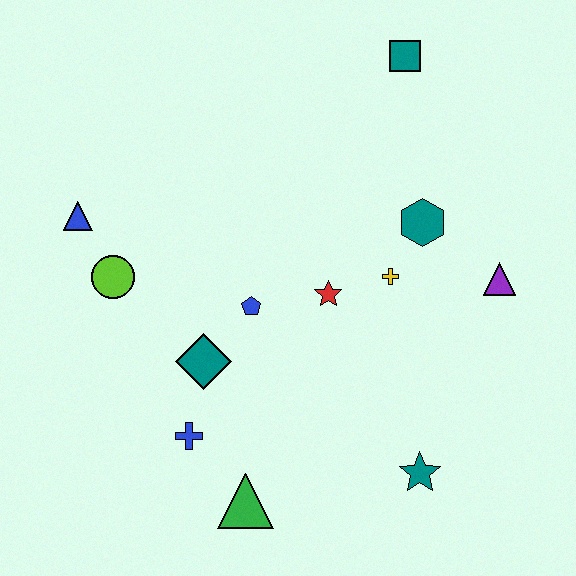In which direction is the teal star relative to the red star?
The teal star is below the red star.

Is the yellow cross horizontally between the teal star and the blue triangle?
Yes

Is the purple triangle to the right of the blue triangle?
Yes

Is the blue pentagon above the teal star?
Yes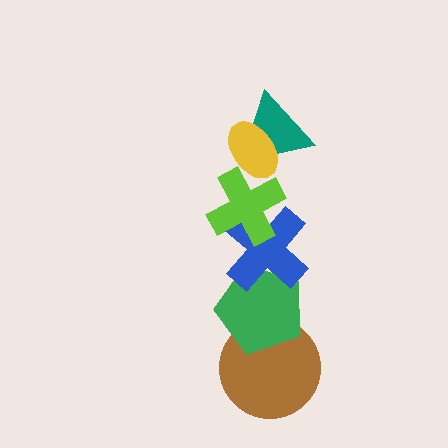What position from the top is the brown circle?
The brown circle is 6th from the top.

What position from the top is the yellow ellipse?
The yellow ellipse is 1st from the top.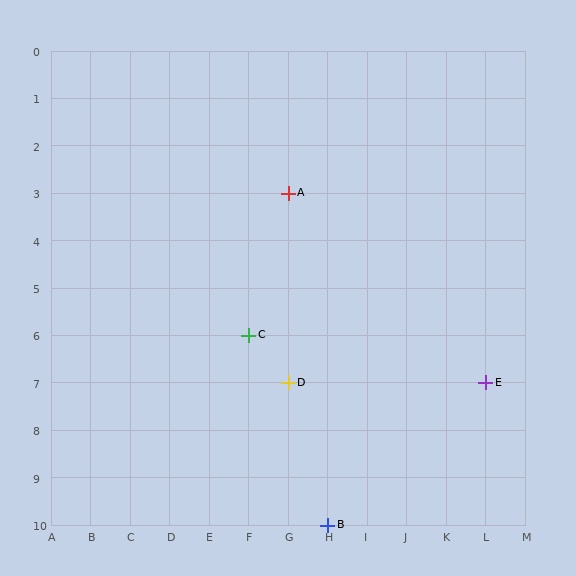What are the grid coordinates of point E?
Point E is at grid coordinates (L, 7).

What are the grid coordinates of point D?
Point D is at grid coordinates (G, 7).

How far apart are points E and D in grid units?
Points E and D are 5 columns apart.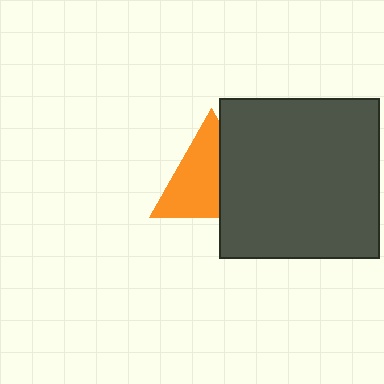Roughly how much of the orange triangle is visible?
About half of it is visible (roughly 62%).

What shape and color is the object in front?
The object in front is a dark gray square.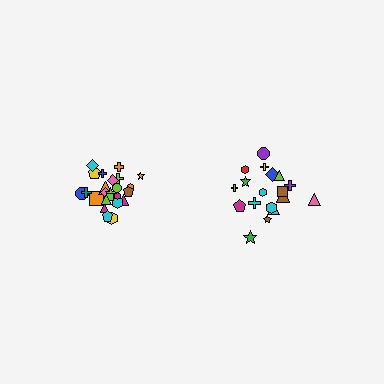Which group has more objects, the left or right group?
The left group.